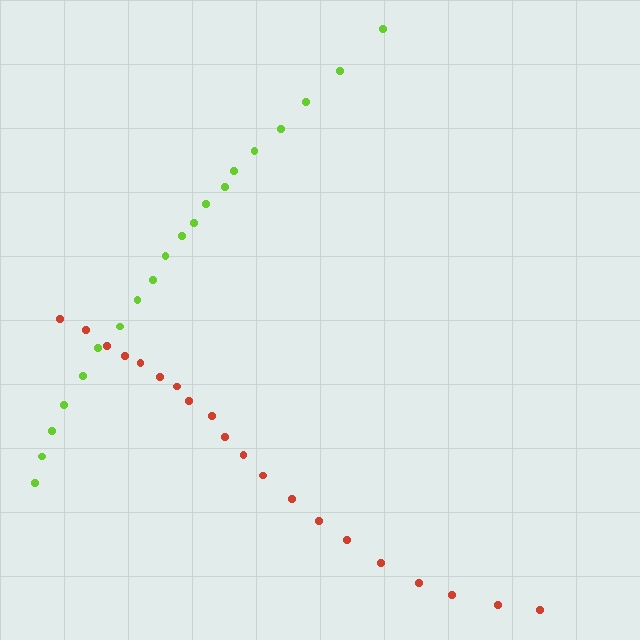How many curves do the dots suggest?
There are 2 distinct paths.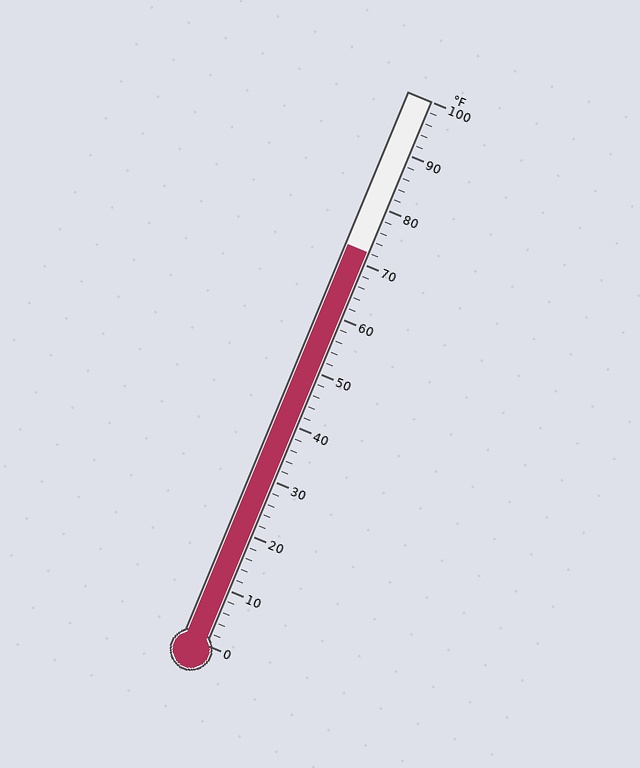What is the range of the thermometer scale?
The thermometer scale ranges from 0°F to 100°F.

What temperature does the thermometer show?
The thermometer shows approximately 72°F.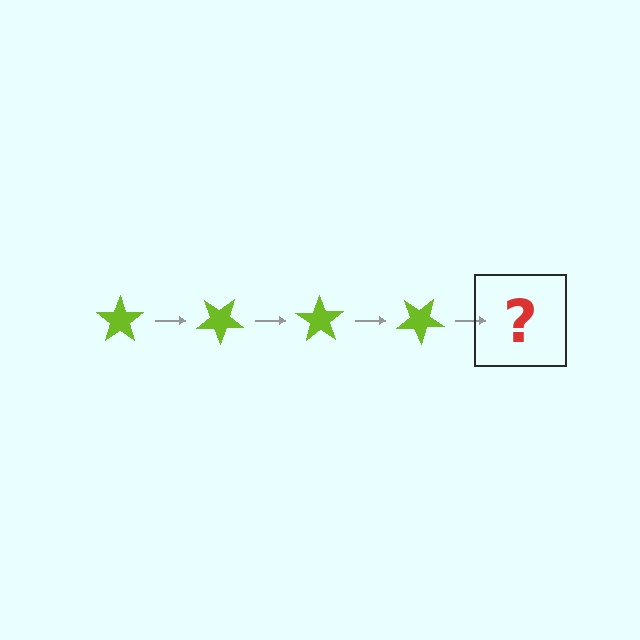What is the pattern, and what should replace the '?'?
The pattern is that the star rotates 35 degrees each step. The '?' should be a lime star rotated 140 degrees.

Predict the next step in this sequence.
The next step is a lime star rotated 140 degrees.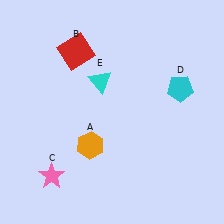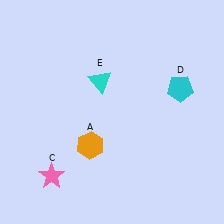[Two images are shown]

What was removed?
The red square (B) was removed in Image 2.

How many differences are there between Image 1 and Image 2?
There is 1 difference between the two images.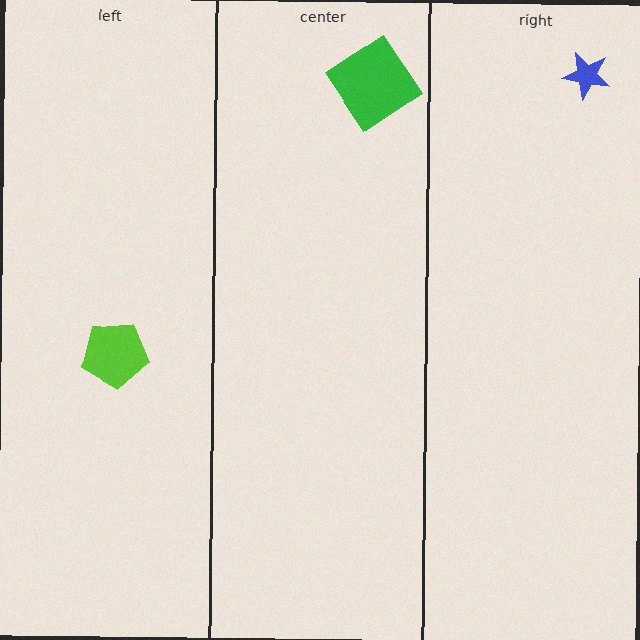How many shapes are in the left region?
1.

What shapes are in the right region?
The blue star.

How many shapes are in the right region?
1.